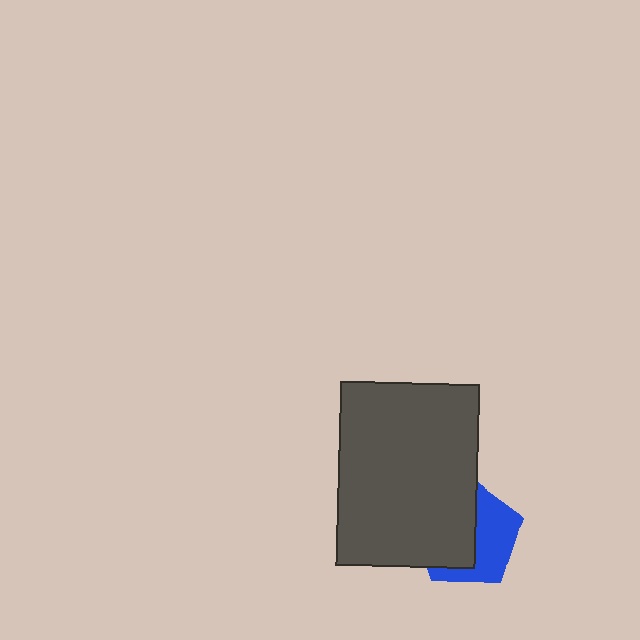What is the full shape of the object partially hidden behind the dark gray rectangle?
The partially hidden object is a blue pentagon.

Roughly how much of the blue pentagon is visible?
About half of it is visible (roughly 46%).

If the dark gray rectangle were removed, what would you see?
You would see the complete blue pentagon.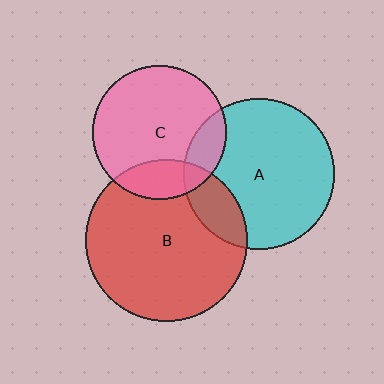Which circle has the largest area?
Circle B (red).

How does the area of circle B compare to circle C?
Approximately 1.5 times.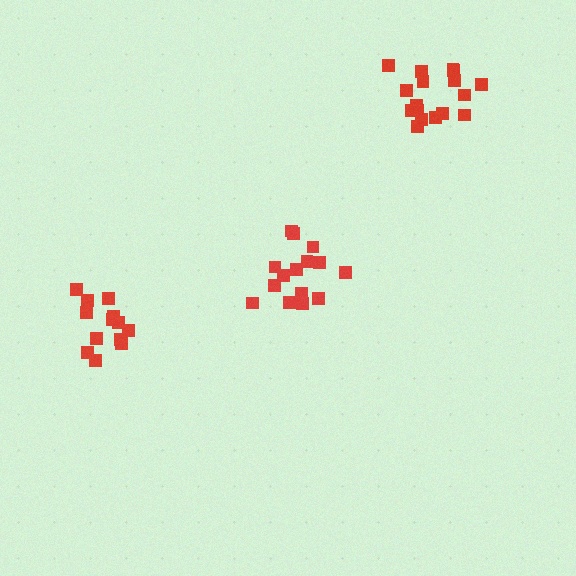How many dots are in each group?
Group 1: 15 dots, Group 2: 13 dots, Group 3: 17 dots (45 total).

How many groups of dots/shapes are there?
There are 3 groups.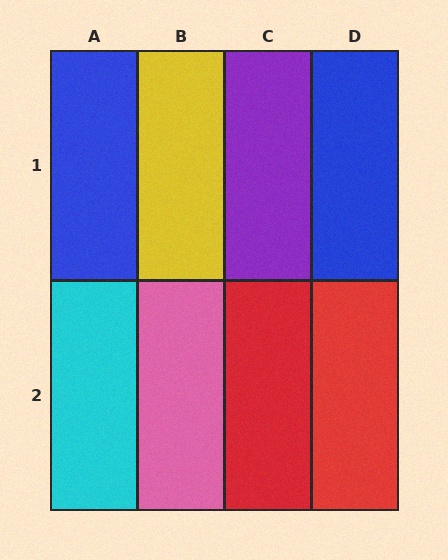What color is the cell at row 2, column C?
Red.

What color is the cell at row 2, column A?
Cyan.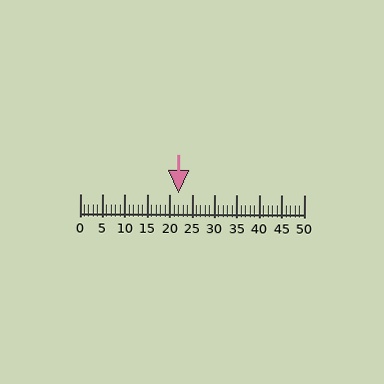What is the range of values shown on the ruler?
The ruler shows values from 0 to 50.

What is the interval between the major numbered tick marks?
The major tick marks are spaced 5 units apart.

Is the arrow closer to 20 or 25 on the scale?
The arrow is closer to 20.